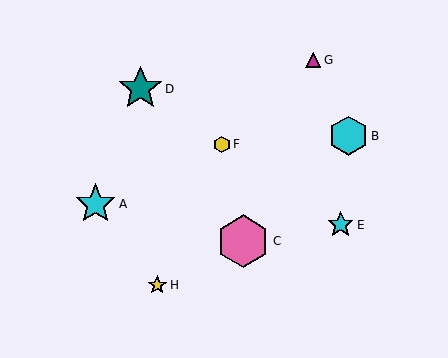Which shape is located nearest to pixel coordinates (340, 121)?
The cyan hexagon (labeled B) at (349, 136) is nearest to that location.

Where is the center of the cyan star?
The center of the cyan star is at (341, 225).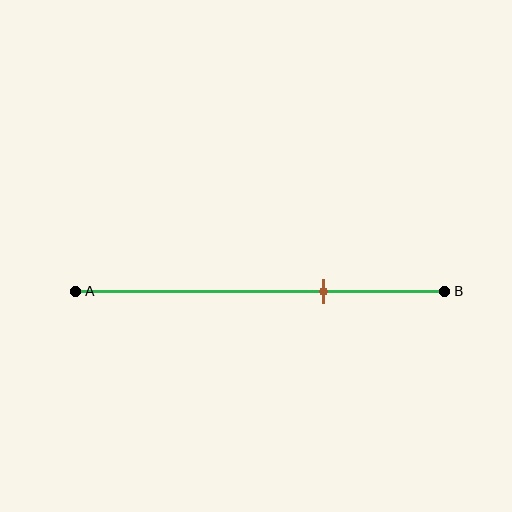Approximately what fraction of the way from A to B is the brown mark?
The brown mark is approximately 65% of the way from A to B.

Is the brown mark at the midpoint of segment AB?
No, the mark is at about 65% from A, not at the 50% midpoint.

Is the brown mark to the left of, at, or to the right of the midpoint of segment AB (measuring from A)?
The brown mark is to the right of the midpoint of segment AB.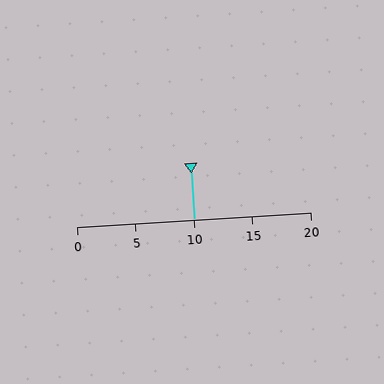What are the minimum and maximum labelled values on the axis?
The axis runs from 0 to 20.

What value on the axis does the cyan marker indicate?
The marker indicates approximately 10.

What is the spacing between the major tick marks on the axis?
The major ticks are spaced 5 apart.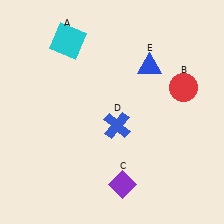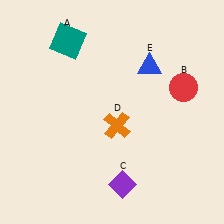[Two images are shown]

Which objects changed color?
A changed from cyan to teal. D changed from blue to orange.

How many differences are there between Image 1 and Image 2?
There are 2 differences between the two images.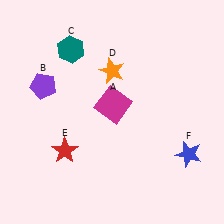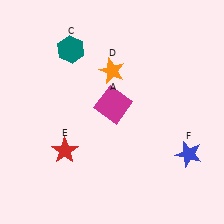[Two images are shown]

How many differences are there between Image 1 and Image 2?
There is 1 difference between the two images.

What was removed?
The purple pentagon (B) was removed in Image 2.